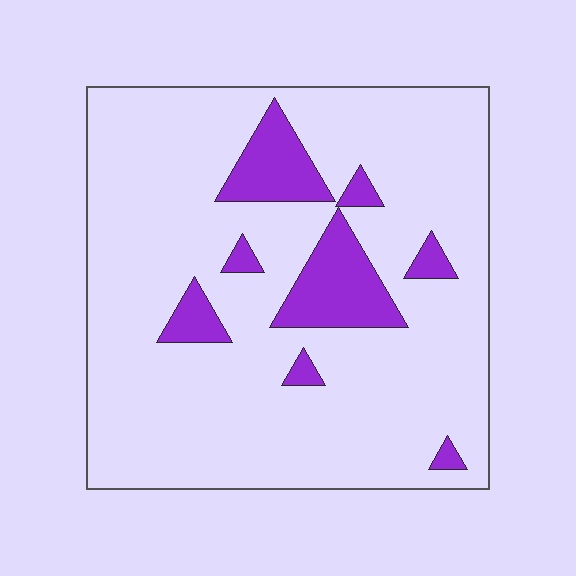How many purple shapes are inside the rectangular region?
8.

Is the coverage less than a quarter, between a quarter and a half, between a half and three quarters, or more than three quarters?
Less than a quarter.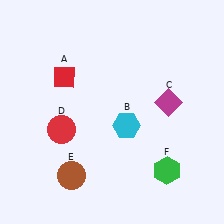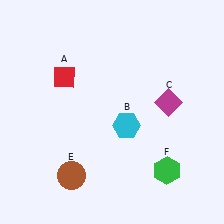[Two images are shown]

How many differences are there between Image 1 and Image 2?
There is 1 difference between the two images.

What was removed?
The red circle (D) was removed in Image 2.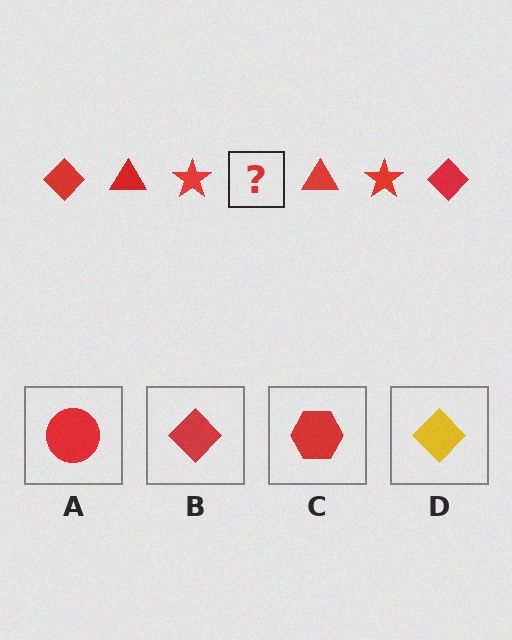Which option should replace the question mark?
Option B.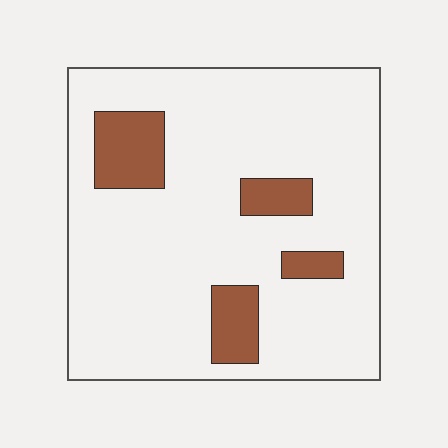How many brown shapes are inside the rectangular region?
4.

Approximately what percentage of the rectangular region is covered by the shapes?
Approximately 15%.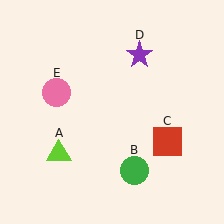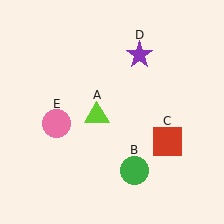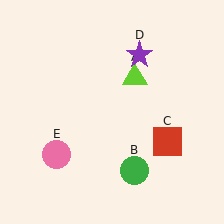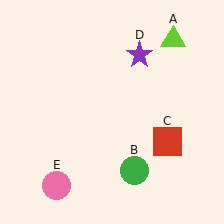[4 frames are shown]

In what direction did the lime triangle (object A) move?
The lime triangle (object A) moved up and to the right.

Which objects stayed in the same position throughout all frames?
Green circle (object B) and red square (object C) and purple star (object D) remained stationary.